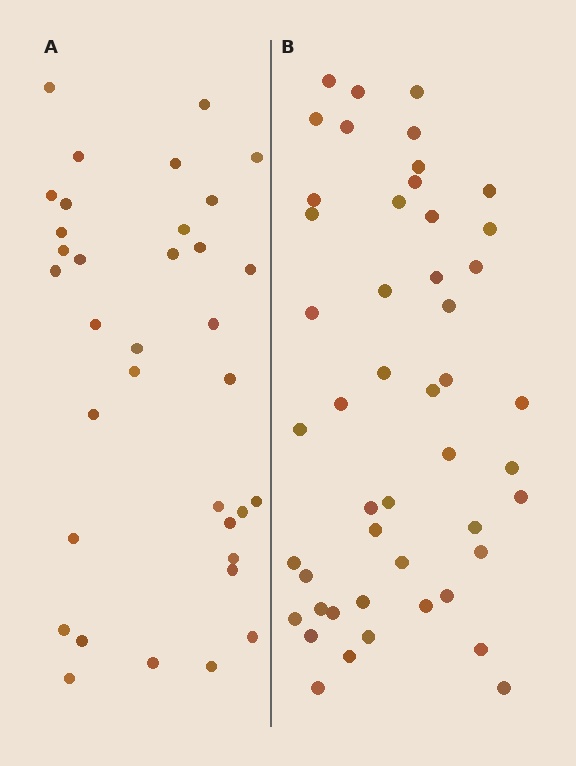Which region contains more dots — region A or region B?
Region B (the right region) has more dots.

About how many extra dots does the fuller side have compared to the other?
Region B has approximately 15 more dots than region A.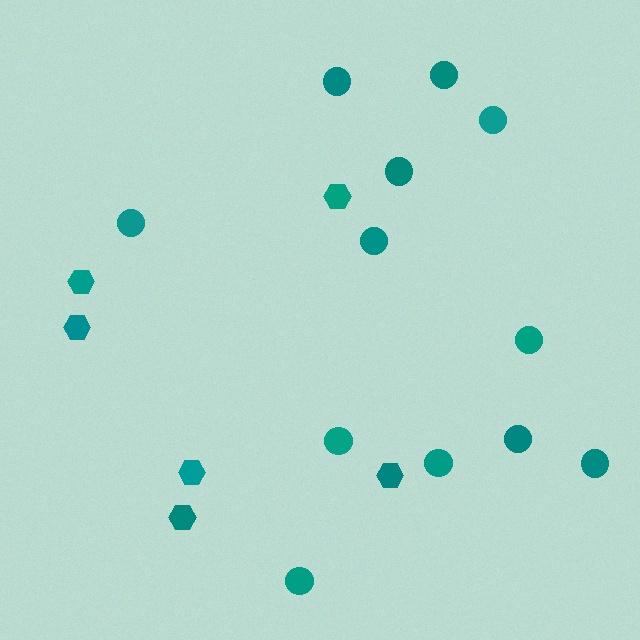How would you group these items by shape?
There are 2 groups: one group of hexagons (6) and one group of circles (12).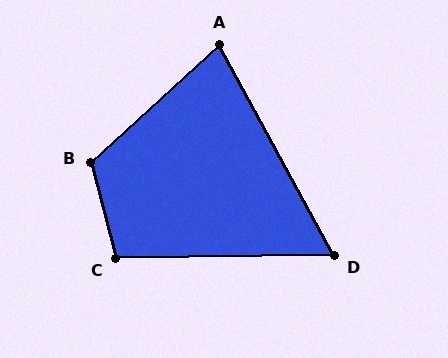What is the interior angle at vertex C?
Approximately 104 degrees (obtuse).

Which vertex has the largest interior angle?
B, at approximately 118 degrees.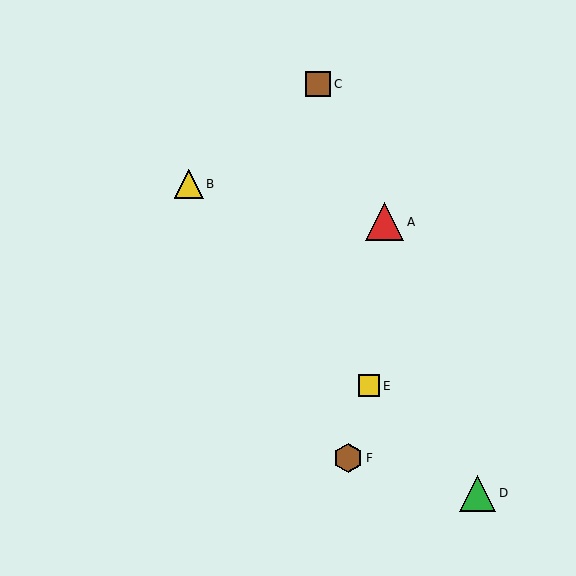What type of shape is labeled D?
Shape D is a green triangle.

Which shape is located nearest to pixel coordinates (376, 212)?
The red triangle (labeled A) at (385, 222) is nearest to that location.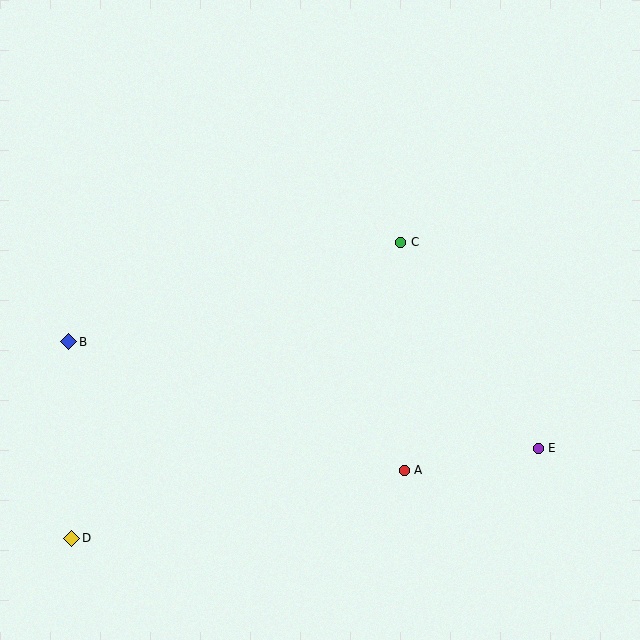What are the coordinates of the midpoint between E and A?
The midpoint between E and A is at (471, 459).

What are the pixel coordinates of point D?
Point D is at (72, 538).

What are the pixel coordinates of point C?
Point C is at (401, 242).